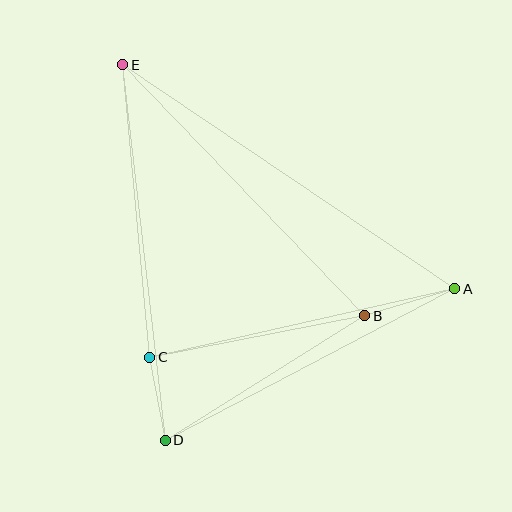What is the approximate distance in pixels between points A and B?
The distance between A and B is approximately 94 pixels.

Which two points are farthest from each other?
Points A and E are farthest from each other.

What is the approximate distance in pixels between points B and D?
The distance between B and D is approximately 235 pixels.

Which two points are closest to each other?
Points C and D are closest to each other.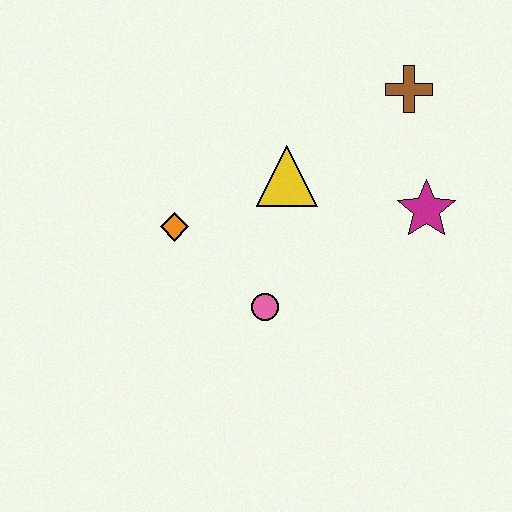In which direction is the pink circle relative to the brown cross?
The pink circle is below the brown cross.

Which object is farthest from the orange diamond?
The brown cross is farthest from the orange diamond.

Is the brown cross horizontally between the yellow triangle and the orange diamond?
No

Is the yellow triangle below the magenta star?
No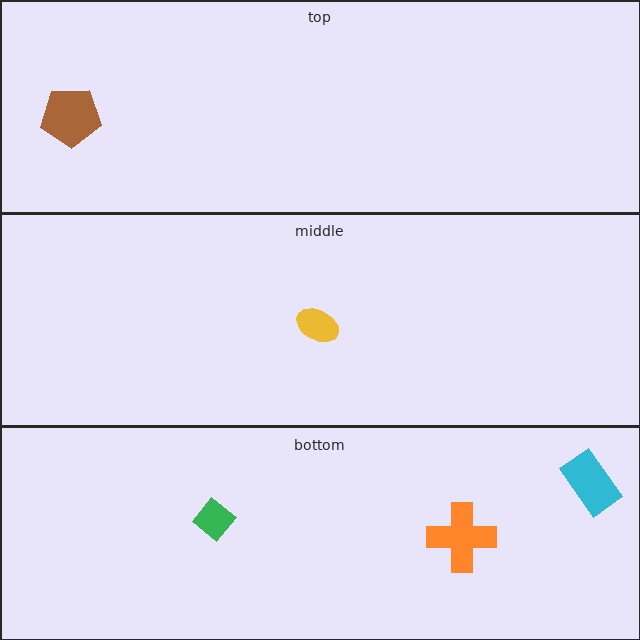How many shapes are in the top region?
1.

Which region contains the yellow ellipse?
The middle region.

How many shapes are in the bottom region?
3.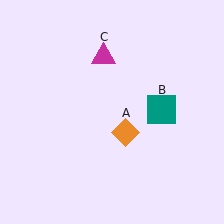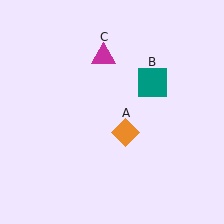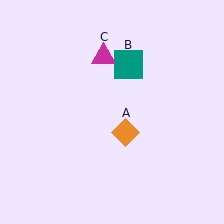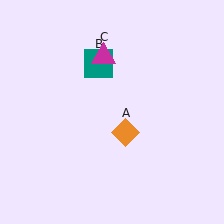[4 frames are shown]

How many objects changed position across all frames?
1 object changed position: teal square (object B).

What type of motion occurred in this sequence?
The teal square (object B) rotated counterclockwise around the center of the scene.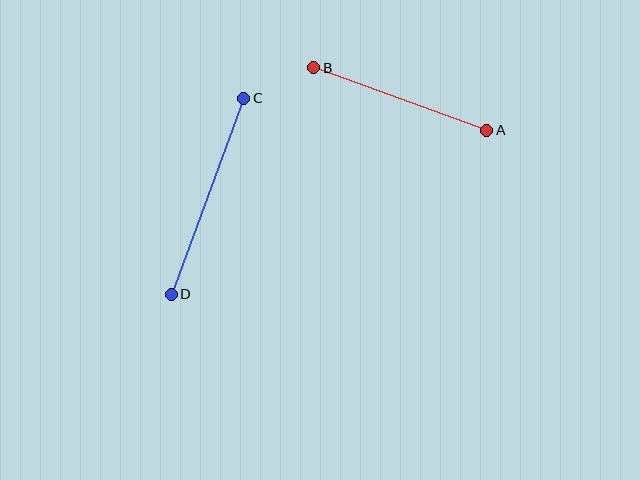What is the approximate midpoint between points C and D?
The midpoint is at approximately (207, 196) pixels.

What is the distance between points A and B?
The distance is approximately 184 pixels.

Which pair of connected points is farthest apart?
Points C and D are farthest apart.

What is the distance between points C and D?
The distance is approximately 209 pixels.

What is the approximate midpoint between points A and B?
The midpoint is at approximately (400, 99) pixels.